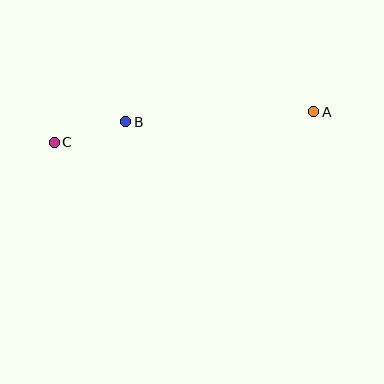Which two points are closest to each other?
Points B and C are closest to each other.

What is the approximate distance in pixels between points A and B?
The distance between A and B is approximately 188 pixels.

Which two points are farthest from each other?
Points A and C are farthest from each other.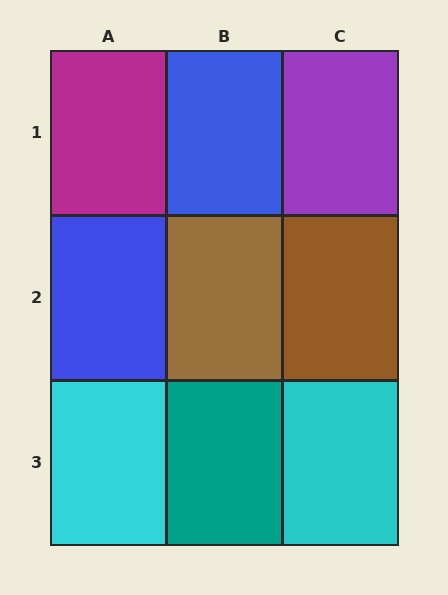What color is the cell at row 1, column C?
Purple.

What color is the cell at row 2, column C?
Brown.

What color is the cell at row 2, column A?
Blue.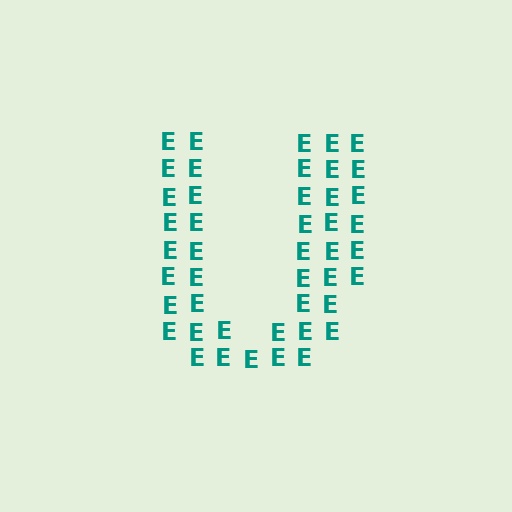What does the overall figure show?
The overall figure shows the letter U.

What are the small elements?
The small elements are letter E's.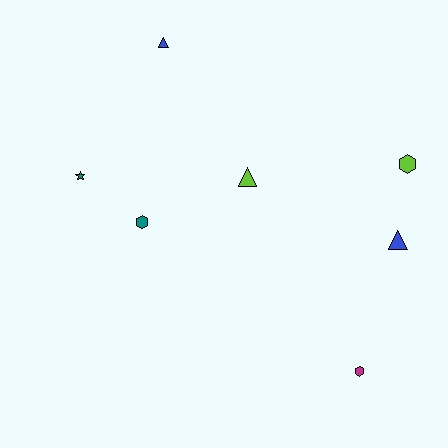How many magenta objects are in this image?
There is 1 magenta object.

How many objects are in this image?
There are 7 objects.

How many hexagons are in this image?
There are 3 hexagons.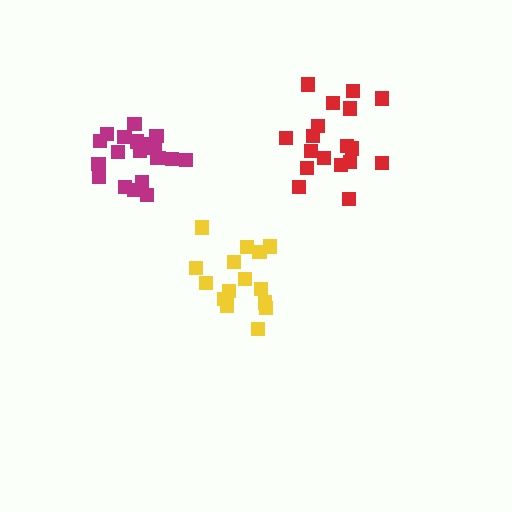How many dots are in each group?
Group 1: 15 dots, Group 2: 18 dots, Group 3: 20 dots (53 total).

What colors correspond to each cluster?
The clusters are colored: yellow, red, magenta.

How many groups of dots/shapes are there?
There are 3 groups.